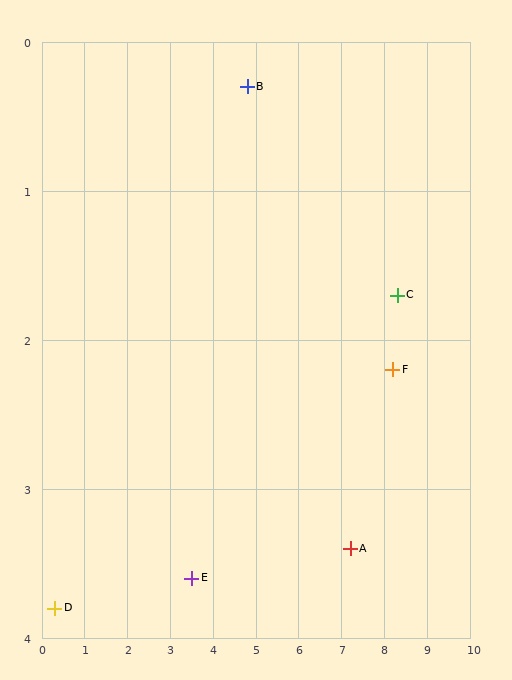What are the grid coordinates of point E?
Point E is at approximately (3.5, 3.6).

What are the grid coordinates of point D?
Point D is at approximately (0.3, 3.8).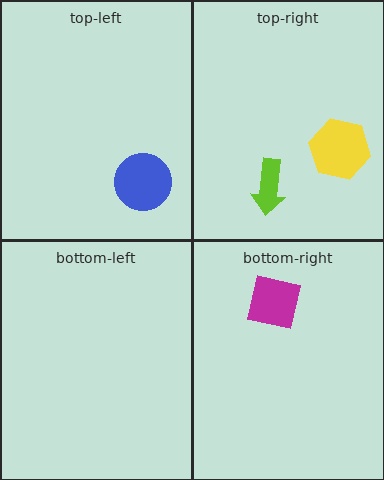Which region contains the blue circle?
The top-left region.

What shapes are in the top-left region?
The blue circle.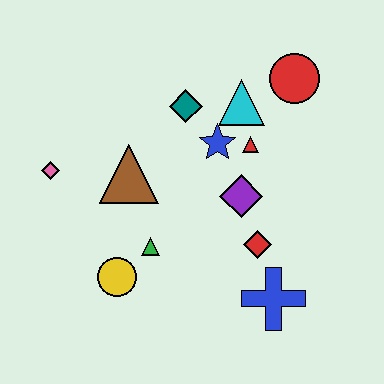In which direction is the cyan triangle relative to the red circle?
The cyan triangle is to the left of the red circle.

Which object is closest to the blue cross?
The red diamond is closest to the blue cross.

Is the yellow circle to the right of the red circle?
No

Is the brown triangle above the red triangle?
No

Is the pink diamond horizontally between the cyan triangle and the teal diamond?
No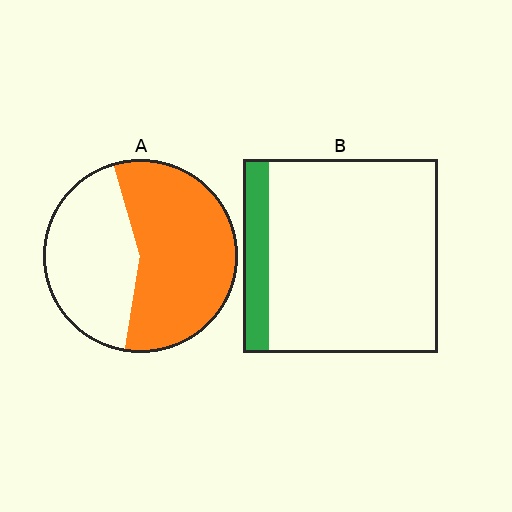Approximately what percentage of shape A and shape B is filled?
A is approximately 55% and B is approximately 15%.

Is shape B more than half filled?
No.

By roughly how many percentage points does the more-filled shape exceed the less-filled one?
By roughly 45 percentage points (A over B).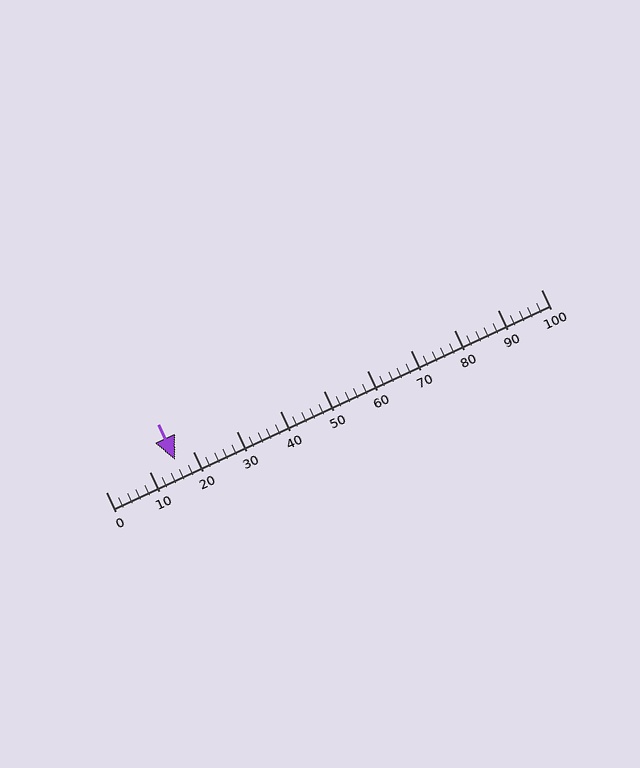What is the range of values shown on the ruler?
The ruler shows values from 0 to 100.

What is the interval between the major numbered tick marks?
The major tick marks are spaced 10 units apart.